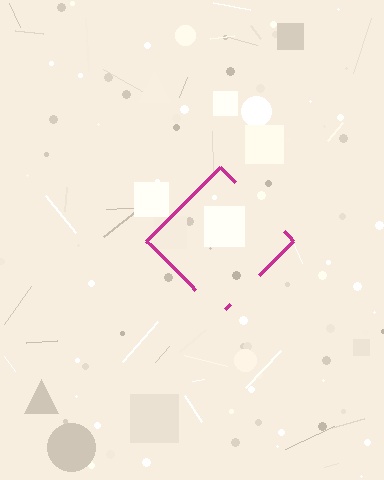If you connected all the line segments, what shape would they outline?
They would outline a diamond.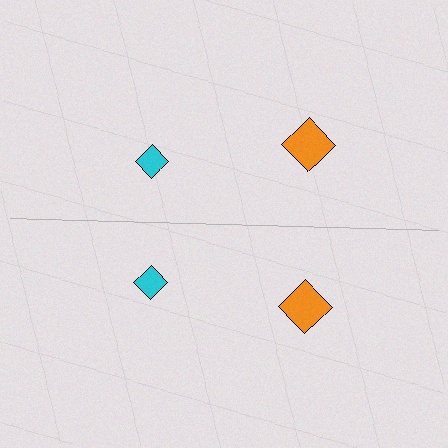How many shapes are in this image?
There are 4 shapes in this image.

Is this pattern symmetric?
Yes, this pattern has bilateral (reflection) symmetry.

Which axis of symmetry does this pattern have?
The pattern has a horizontal axis of symmetry running through the center of the image.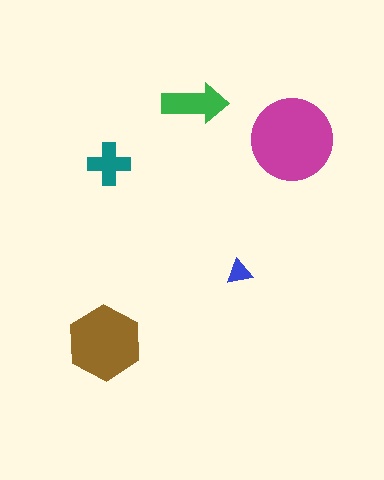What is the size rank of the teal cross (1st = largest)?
4th.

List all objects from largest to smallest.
The magenta circle, the brown hexagon, the green arrow, the teal cross, the blue triangle.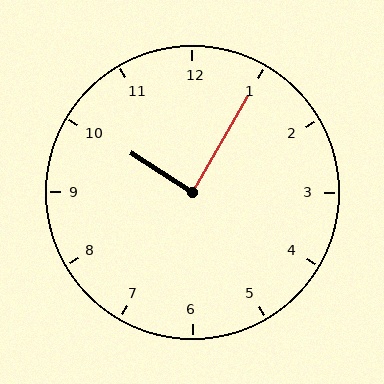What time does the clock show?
10:05.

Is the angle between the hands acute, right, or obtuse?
It is right.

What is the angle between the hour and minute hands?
Approximately 88 degrees.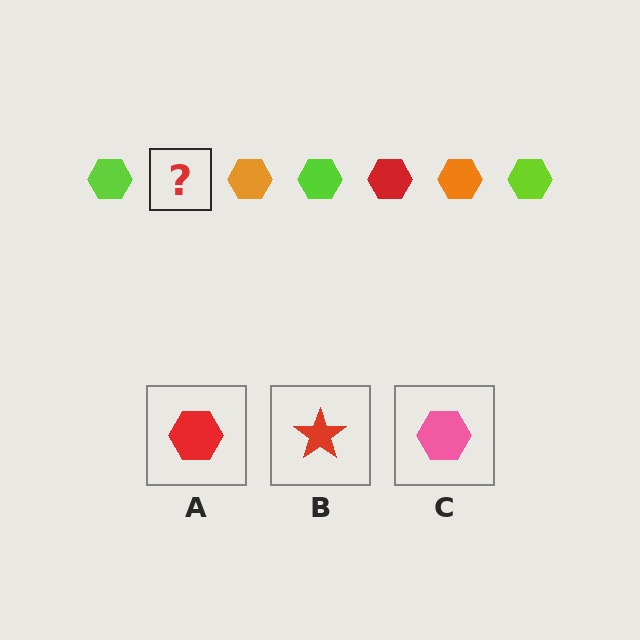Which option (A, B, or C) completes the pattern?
A.